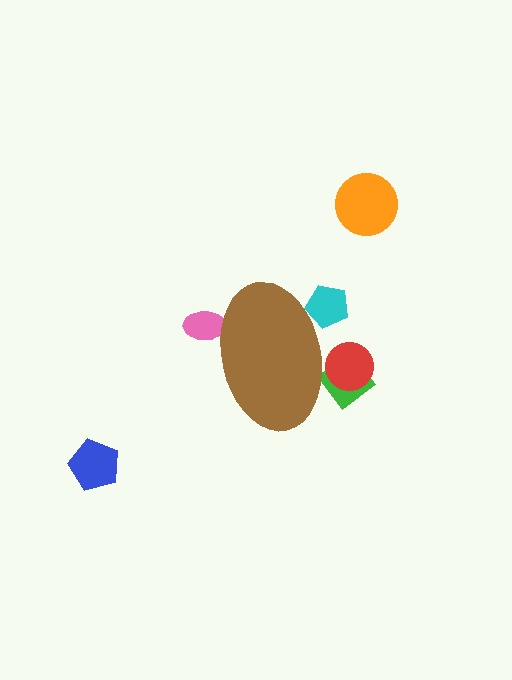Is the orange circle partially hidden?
No, the orange circle is fully visible.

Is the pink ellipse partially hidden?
Yes, the pink ellipse is partially hidden behind the brown ellipse.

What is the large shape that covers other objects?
A brown ellipse.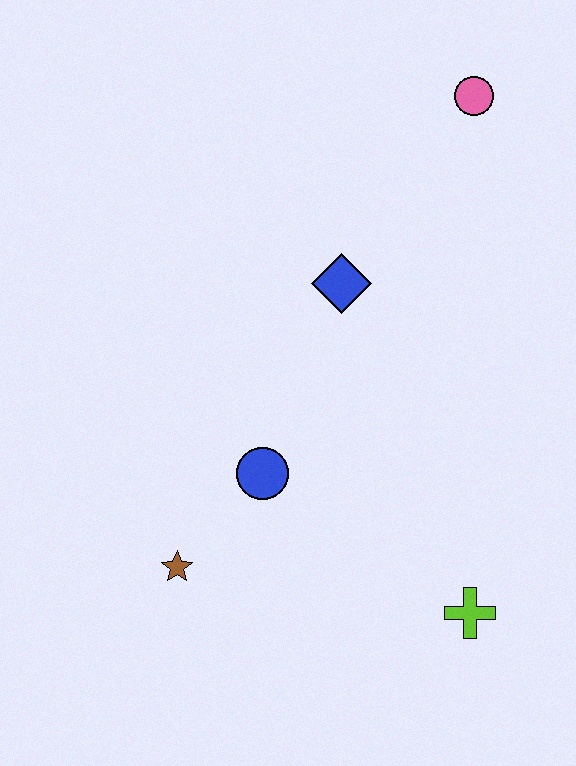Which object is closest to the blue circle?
The brown star is closest to the blue circle.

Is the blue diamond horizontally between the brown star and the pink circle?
Yes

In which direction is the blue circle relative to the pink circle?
The blue circle is below the pink circle.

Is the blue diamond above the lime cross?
Yes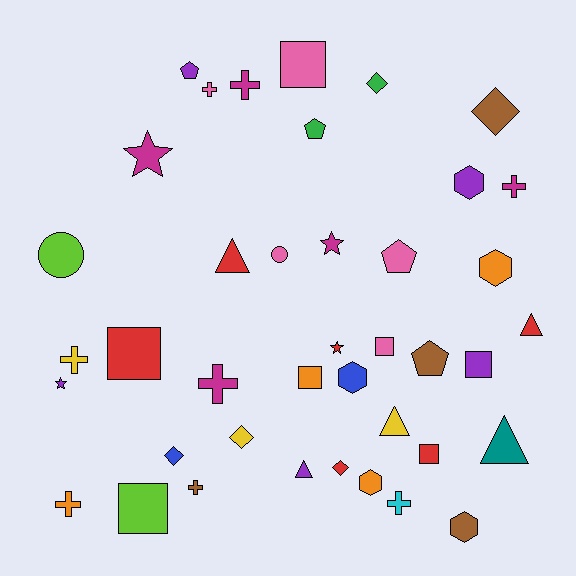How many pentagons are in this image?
There are 4 pentagons.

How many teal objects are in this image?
There is 1 teal object.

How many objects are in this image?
There are 40 objects.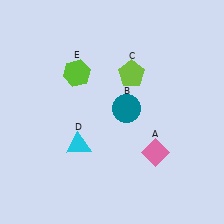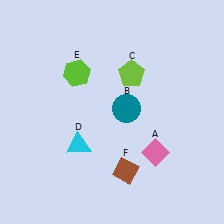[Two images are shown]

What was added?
A brown diamond (F) was added in Image 2.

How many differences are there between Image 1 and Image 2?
There is 1 difference between the two images.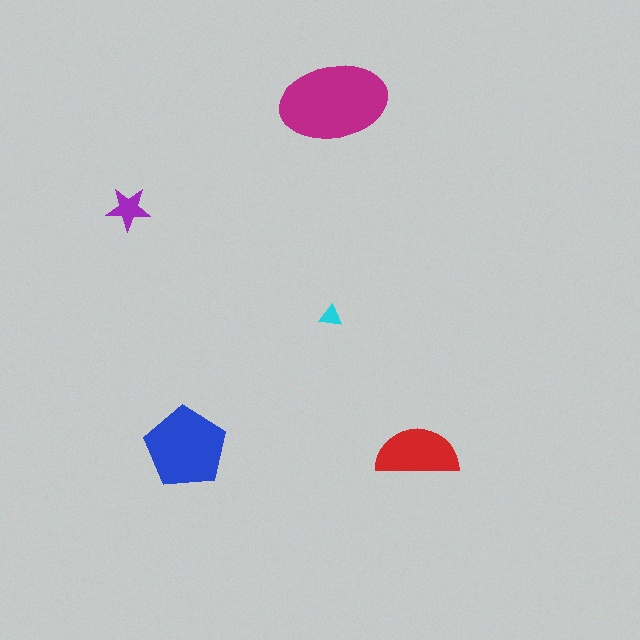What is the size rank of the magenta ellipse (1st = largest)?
1st.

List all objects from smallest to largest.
The cyan triangle, the purple star, the red semicircle, the blue pentagon, the magenta ellipse.